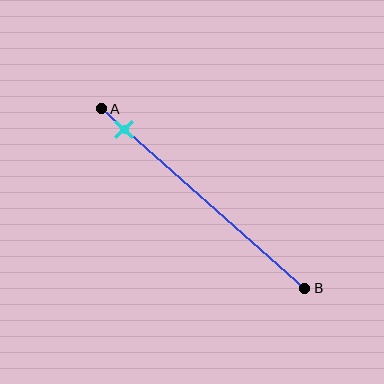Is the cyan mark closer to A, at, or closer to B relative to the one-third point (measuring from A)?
The cyan mark is closer to point A than the one-third point of segment AB.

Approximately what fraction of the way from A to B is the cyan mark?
The cyan mark is approximately 10% of the way from A to B.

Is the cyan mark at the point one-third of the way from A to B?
No, the mark is at about 10% from A, not at the 33% one-third point.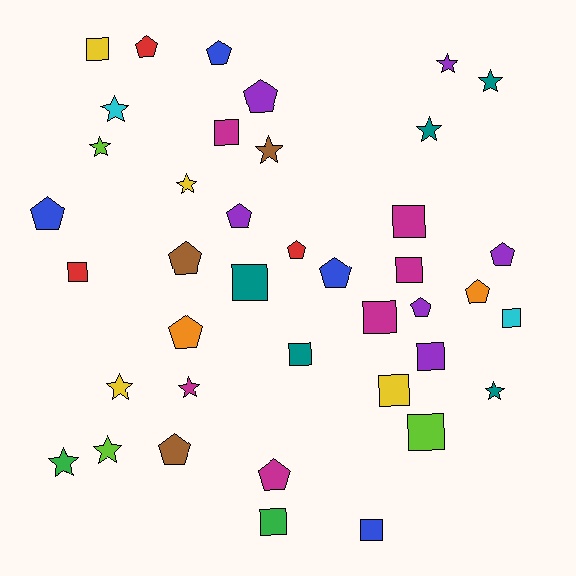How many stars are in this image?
There are 12 stars.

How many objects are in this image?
There are 40 objects.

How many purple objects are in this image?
There are 6 purple objects.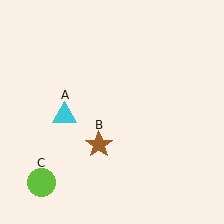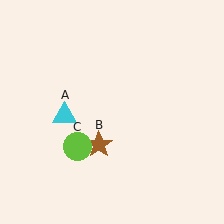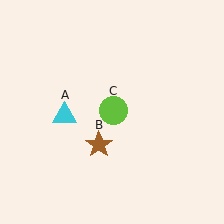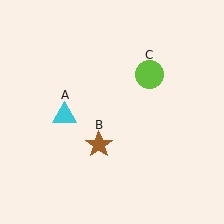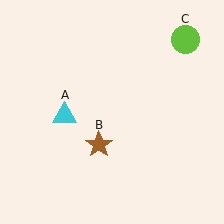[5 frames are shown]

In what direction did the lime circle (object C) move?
The lime circle (object C) moved up and to the right.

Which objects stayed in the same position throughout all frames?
Cyan triangle (object A) and brown star (object B) remained stationary.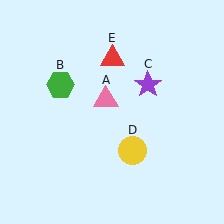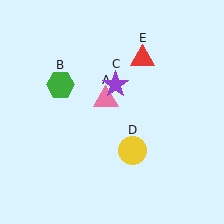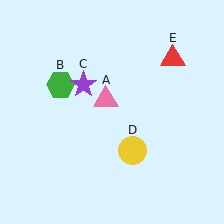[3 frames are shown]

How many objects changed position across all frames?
2 objects changed position: purple star (object C), red triangle (object E).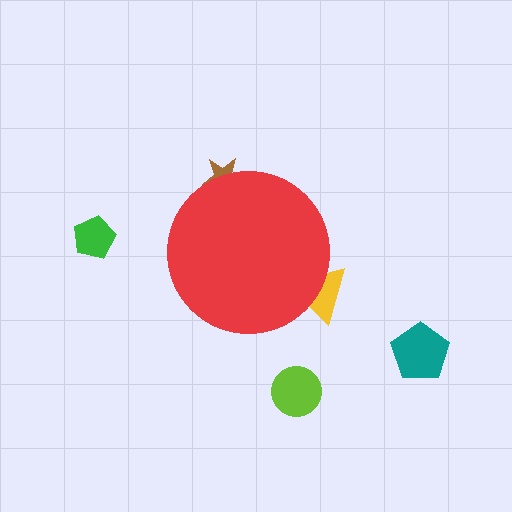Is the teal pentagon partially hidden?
No, the teal pentagon is fully visible.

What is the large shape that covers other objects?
A red circle.